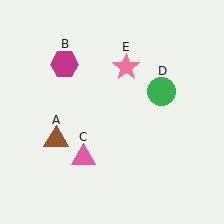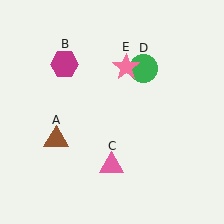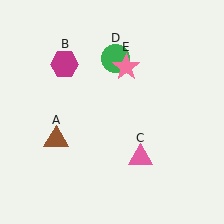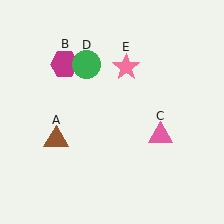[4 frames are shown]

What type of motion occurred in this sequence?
The pink triangle (object C), green circle (object D) rotated counterclockwise around the center of the scene.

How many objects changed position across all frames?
2 objects changed position: pink triangle (object C), green circle (object D).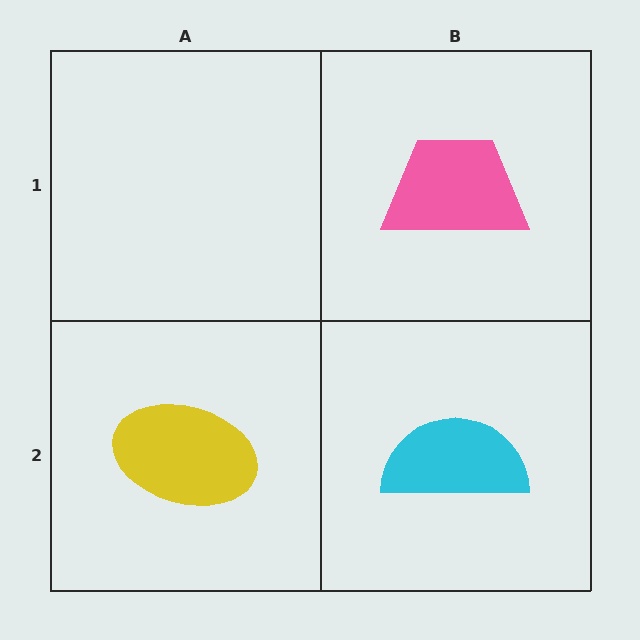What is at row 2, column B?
A cyan semicircle.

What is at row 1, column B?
A pink trapezoid.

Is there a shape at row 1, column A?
No, that cell is empty.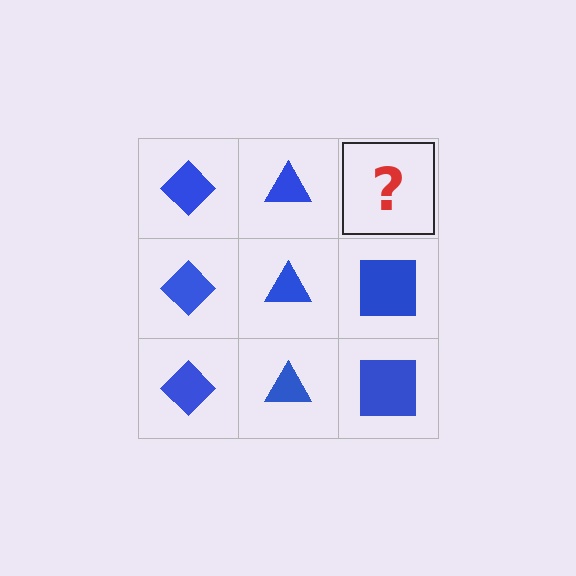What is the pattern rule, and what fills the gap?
The rule is that each column has a consistent shape. The gap should be filled with a blue square.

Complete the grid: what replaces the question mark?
The question mark should be replaced with a blue square.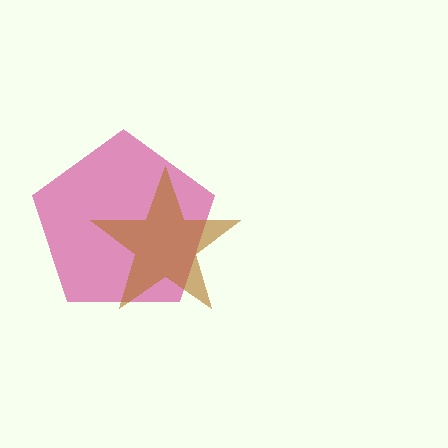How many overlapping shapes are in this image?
There are 2 overlapping shapes in the image.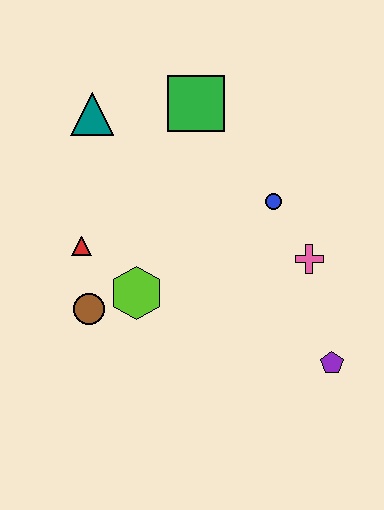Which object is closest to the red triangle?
The brown circle is closest to the red triangle.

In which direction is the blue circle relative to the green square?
The blue circle is below the green square.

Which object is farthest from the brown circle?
The purple pentagon is farthest from the brown circle.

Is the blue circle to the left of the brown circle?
No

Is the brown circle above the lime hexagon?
No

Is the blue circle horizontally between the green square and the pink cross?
Yes